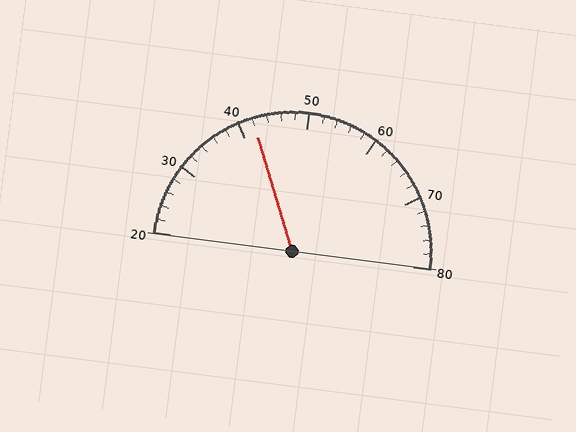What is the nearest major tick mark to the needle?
The nearest major tick mark is 40.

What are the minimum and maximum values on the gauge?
The gauge ranges from 20 to 80.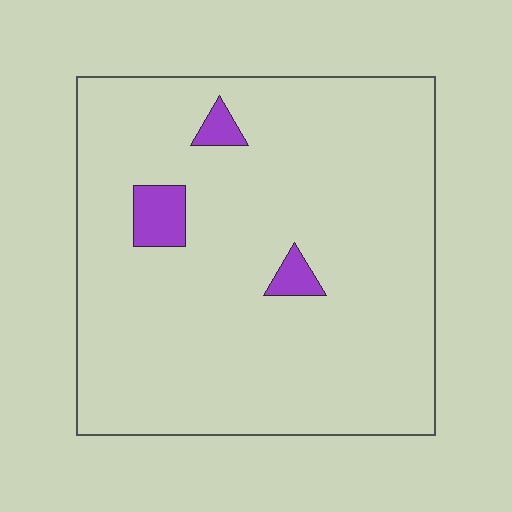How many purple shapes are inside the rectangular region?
3.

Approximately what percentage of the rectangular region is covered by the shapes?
Approximately 5%.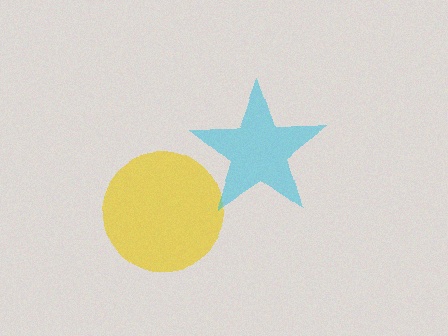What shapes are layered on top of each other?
The layered shapes are: a yellow circle, a cyan star.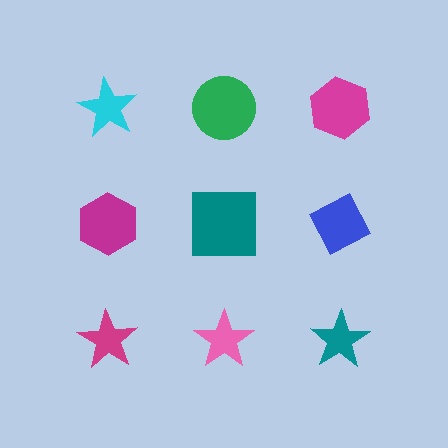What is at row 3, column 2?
A pink star.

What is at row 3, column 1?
A magenta star.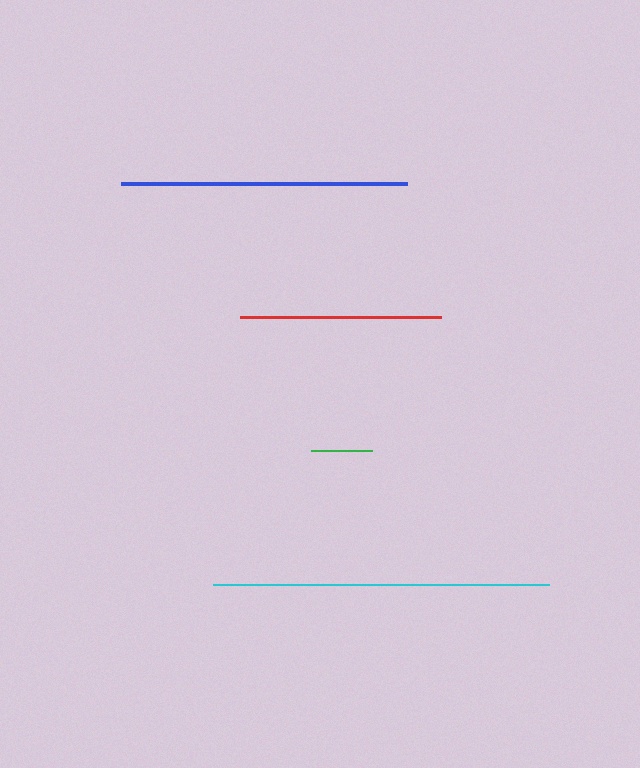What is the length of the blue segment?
The blue segment is approximately 286 pixels long.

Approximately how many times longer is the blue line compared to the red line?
The blue line is approximately 1.4 times the length of the red line.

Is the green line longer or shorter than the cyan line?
The cyan line is longer than the green line.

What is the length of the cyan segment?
The cyan segment is approximately 336 pixels long.